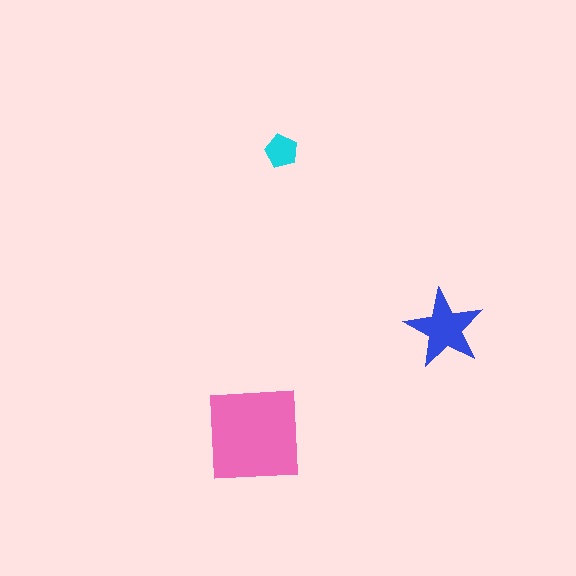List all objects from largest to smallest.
The pink square, the blue star, the cyan pentagon.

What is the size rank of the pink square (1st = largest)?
1st.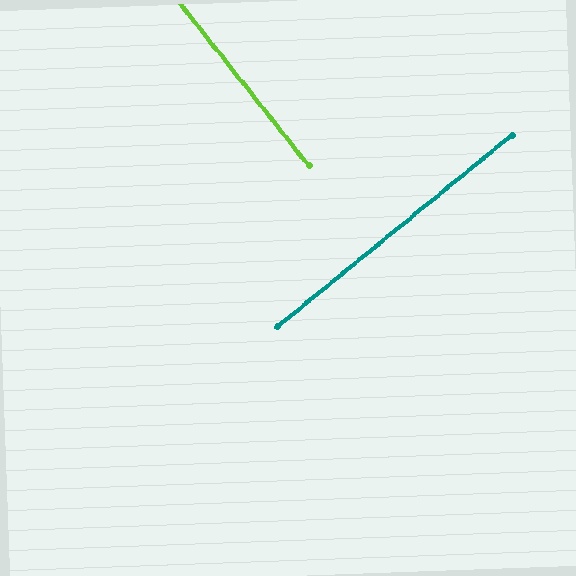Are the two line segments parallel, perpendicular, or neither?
Perpendicular — they meet at approximately 89°.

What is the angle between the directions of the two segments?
Approximately 89 degrees.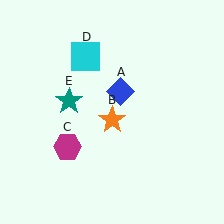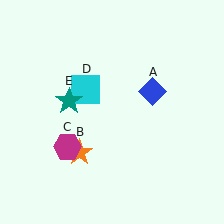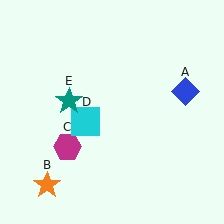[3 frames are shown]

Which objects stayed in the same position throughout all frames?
Magenta hexagon (object C) and teal star (object E) remained stationary.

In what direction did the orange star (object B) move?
The orange star (object B) moved down and to the left.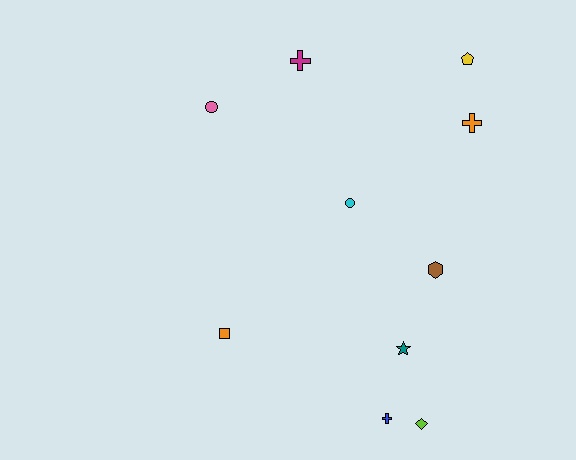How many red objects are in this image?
There are no red objects.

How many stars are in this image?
There is 1 star.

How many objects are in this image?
There are 10 objects.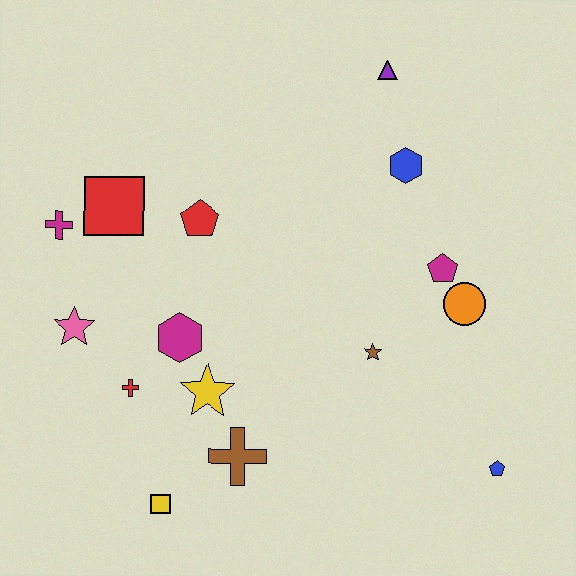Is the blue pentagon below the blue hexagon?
Yes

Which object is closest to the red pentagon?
The red square is closest to the red pentagon.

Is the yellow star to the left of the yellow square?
No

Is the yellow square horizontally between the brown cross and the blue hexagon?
No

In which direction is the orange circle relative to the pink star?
The orange circle is to the right of the pink star.